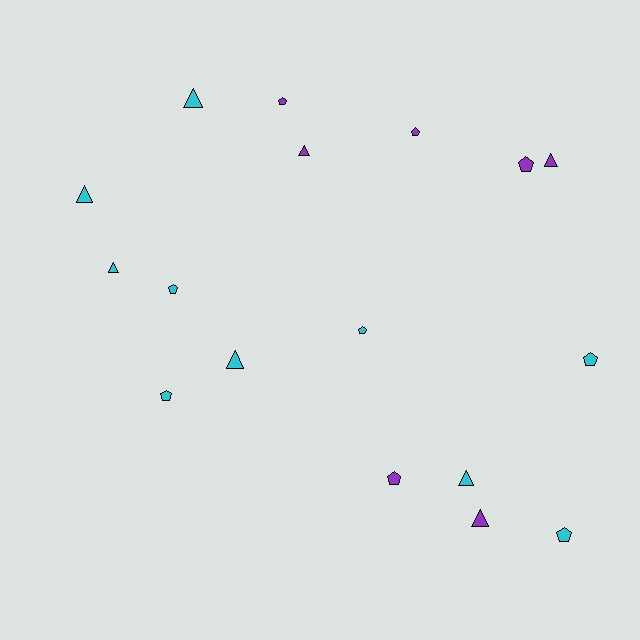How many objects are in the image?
There are 17 objects.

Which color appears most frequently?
Cyan, with 10 objects.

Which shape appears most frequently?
Pentagon, with 9 objects.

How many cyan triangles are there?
There are 5 cyan triangles.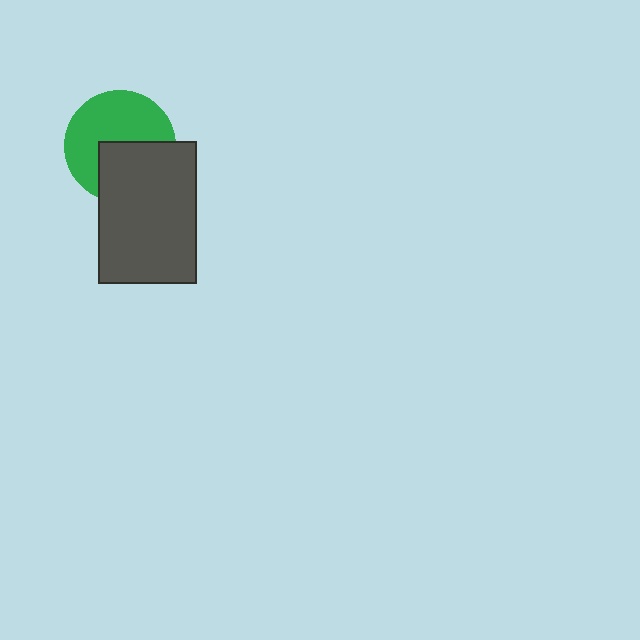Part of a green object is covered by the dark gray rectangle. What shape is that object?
It is a circle.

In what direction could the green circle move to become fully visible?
The green circle could move up. That would shift it out from behind the dark gray rectangle entirely.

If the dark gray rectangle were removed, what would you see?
You would see the complete green circle.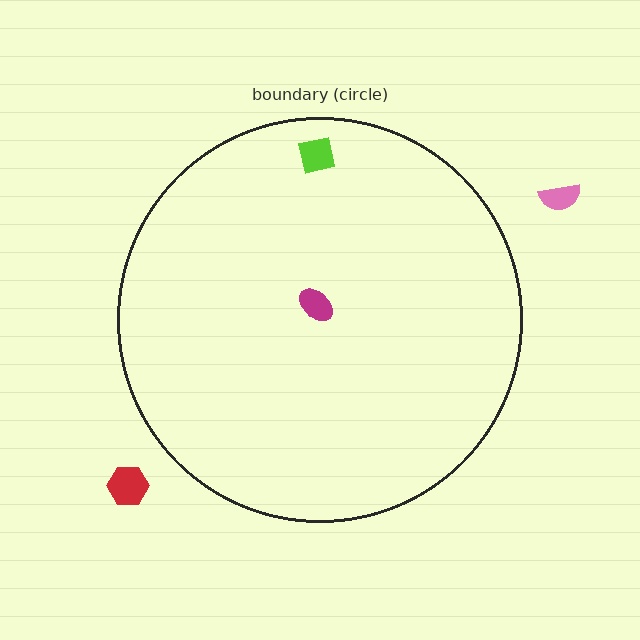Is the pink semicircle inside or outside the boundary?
Outside.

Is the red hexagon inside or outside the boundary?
Outside.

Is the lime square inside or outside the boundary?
Inside.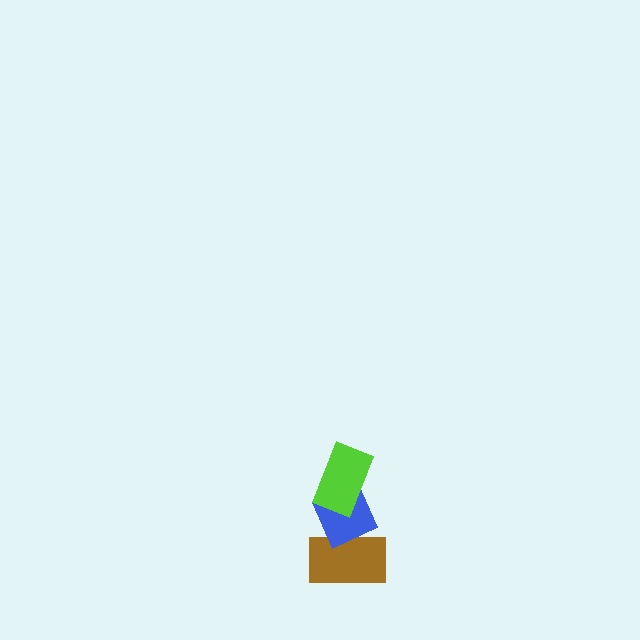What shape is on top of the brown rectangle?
The blue diamond is on top of the brown rectangle.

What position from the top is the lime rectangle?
The lime rectangle is 1st from the top.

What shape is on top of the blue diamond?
The lime rectangle is on top of the blue diamond.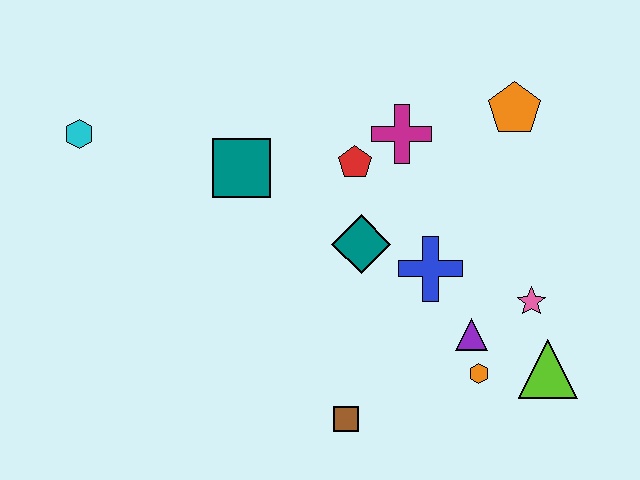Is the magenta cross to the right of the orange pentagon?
No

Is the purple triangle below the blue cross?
Yes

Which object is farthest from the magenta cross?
The cyan hexagon is farthest from the magenta cross.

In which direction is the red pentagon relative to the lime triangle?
The red pentagon is above the lime triangle.